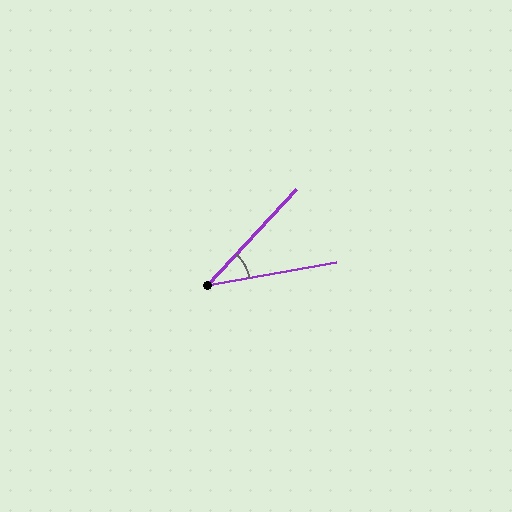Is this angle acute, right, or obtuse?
It is acute.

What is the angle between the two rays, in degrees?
Approximately 37 degrees.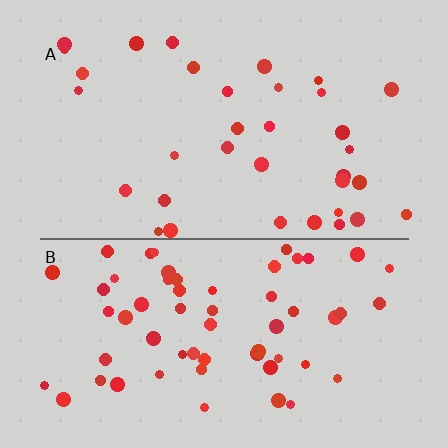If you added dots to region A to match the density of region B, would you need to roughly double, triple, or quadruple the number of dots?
Approximately double.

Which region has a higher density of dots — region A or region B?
B (the bottom).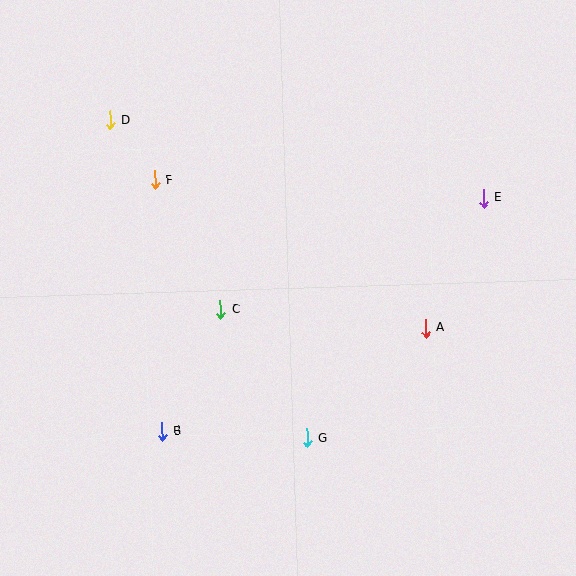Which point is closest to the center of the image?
Point C at (220, 309) is closest to the center.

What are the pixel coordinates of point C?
Point C is at (220, 309).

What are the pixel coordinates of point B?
Point B is at (162, 432).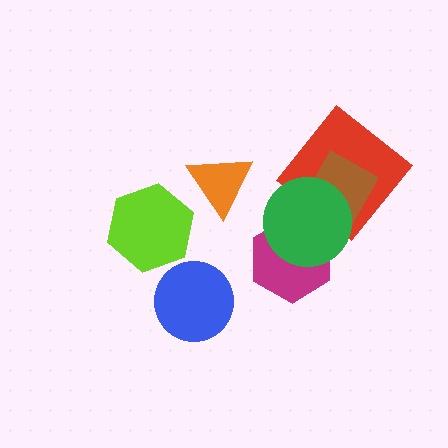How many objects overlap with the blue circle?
0 objects overlap with the blue circle.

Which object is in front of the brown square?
The green circle is in front of the brown square.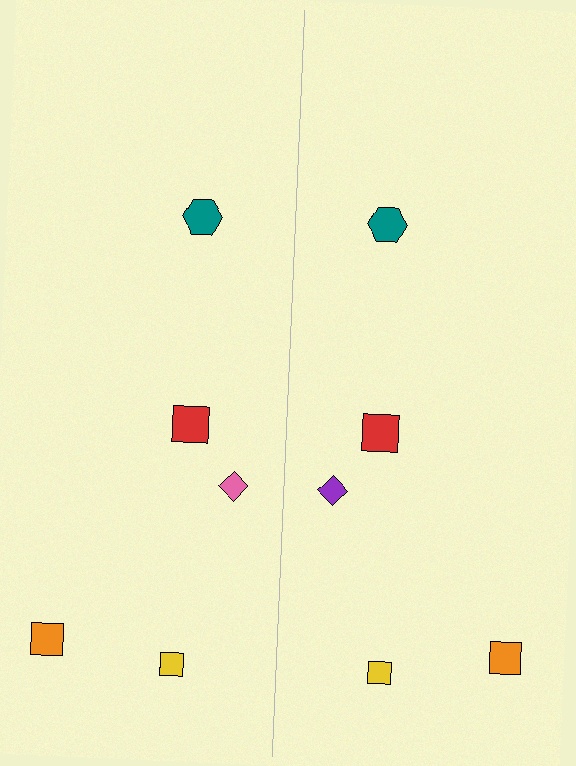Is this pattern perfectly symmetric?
No, the pattern is not perfectly symmetric. The purple diamond on the right side breaks the symmetry — its mirror counterpart is pink.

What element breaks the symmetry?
The purple diamond on the right side breaks the symmetry — its mirror counterpart is pink.